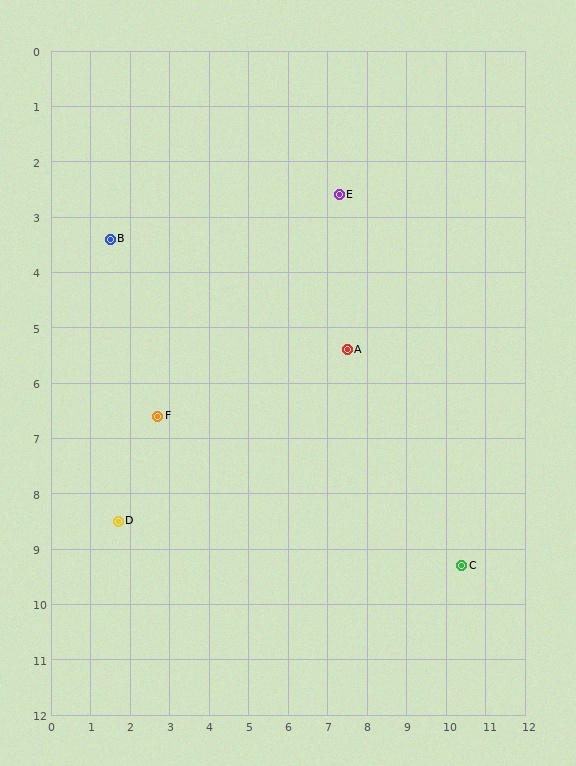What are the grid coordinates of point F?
Point F is at approximately (2.7, 6.6).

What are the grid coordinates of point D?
Point D is at approximately (1.7, 8.5).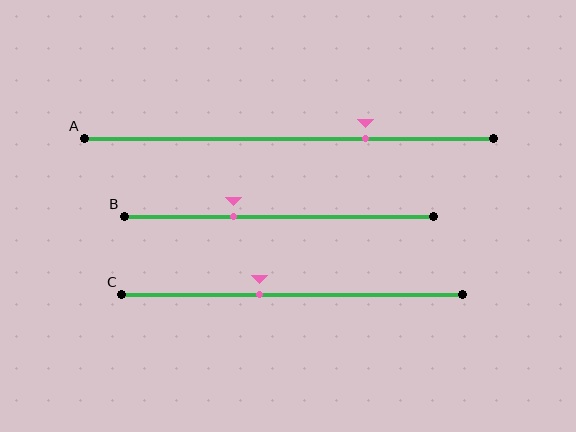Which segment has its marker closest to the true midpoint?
Segment C has its marker closest to the true midpoint.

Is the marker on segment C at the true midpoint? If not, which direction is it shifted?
No, the marker on segment C is shifted to the left by about 10% of the segment length.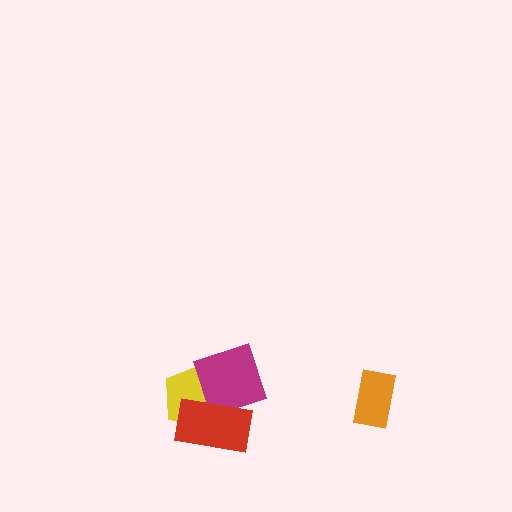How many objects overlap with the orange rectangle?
0 objects overlap with the orange rectangle.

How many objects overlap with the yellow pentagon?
2 objects overlap with the yellow pentagon.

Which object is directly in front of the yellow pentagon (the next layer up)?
The magenta diamond is directly in front of the yellow pentagon.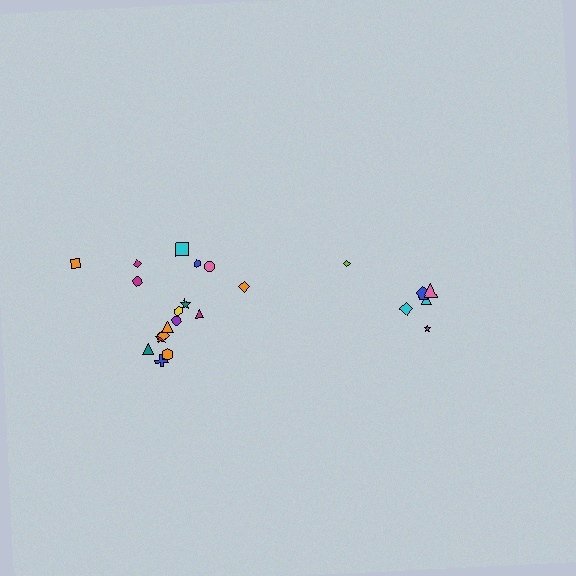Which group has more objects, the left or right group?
The left group.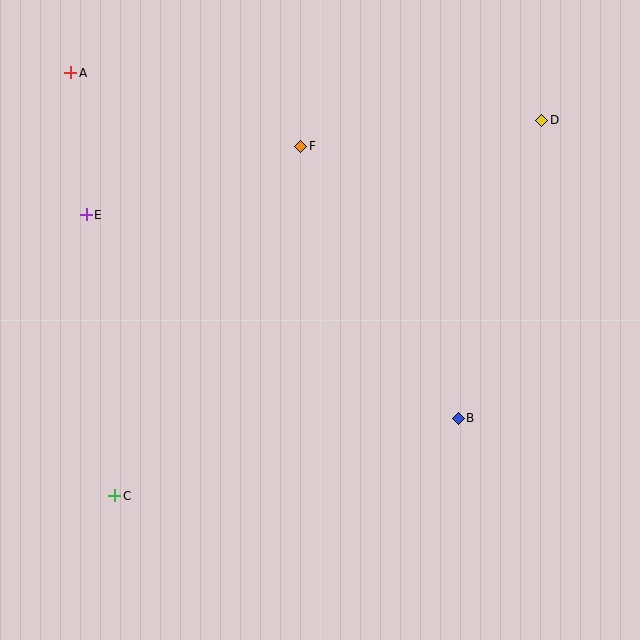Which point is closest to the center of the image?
Point B at (458, 418) is closest to the center.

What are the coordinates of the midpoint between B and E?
The midpoint between B and E is at (272, 316).